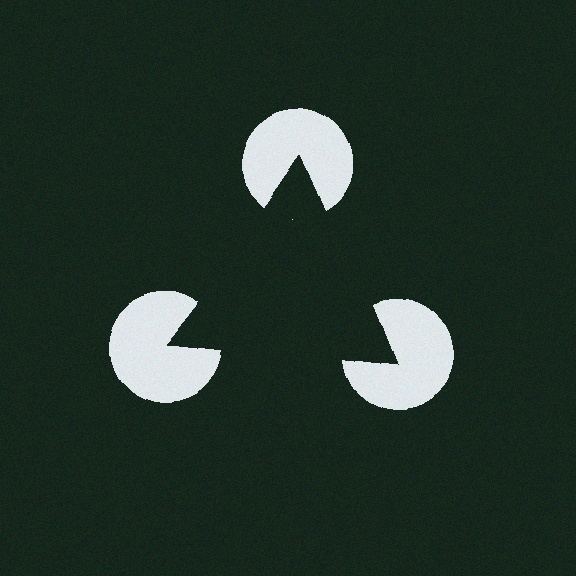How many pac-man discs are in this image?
There are 3 — one at each vertex of the illusory triangle.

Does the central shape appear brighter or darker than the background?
It typically appears slightly darker than the background, even though no actual brightness change is drawn.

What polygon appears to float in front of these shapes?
An illusory triangle — its edges are inferred from the aligned wedge cuts in the pac-man discs, not physically drawn.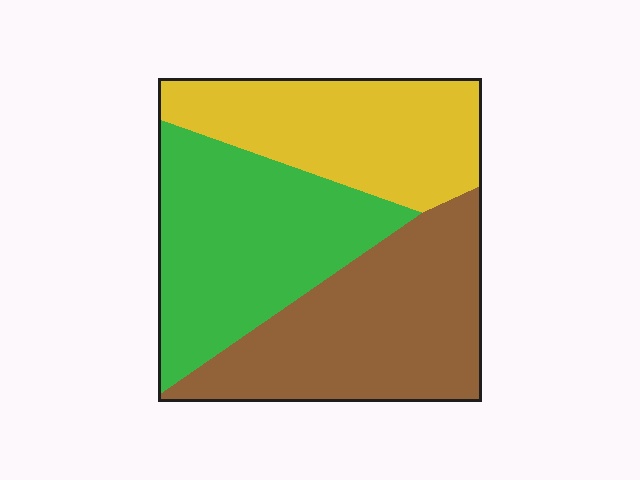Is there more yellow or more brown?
Brown.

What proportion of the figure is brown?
Brown takes up between a third and a half of the figure.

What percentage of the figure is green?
Green takes up between a third and a half of the figure.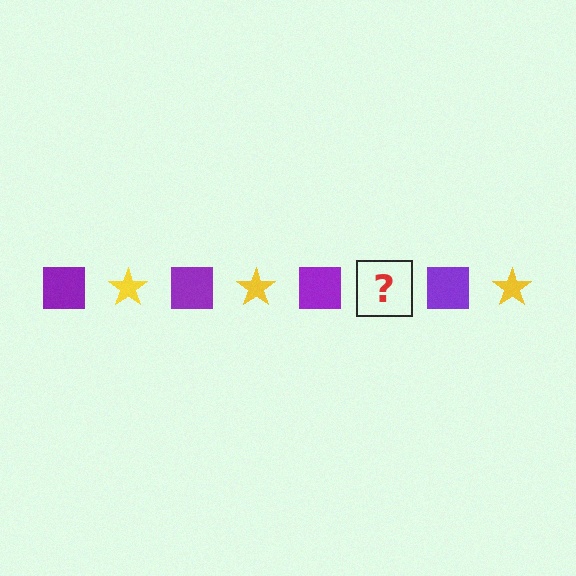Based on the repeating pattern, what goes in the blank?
The blank should be a yellow star.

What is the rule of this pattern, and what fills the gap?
The rule is that the pattern alternates between purple square and yellow star. The gap should be filled with a yellow star.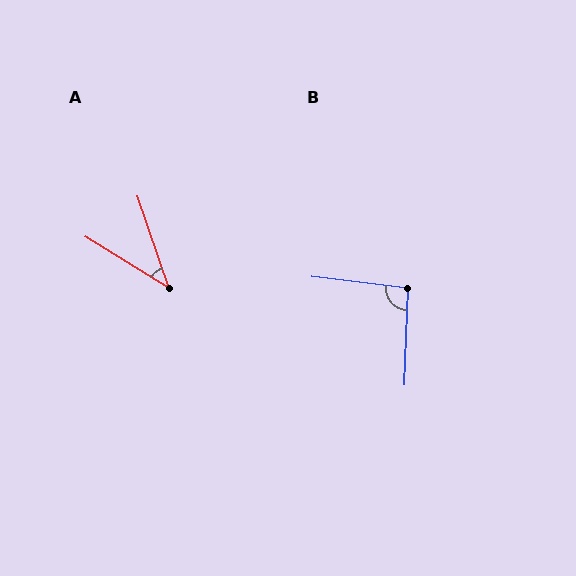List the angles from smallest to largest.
A (39°), B (95°).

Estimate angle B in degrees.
Approximately 95 degrees.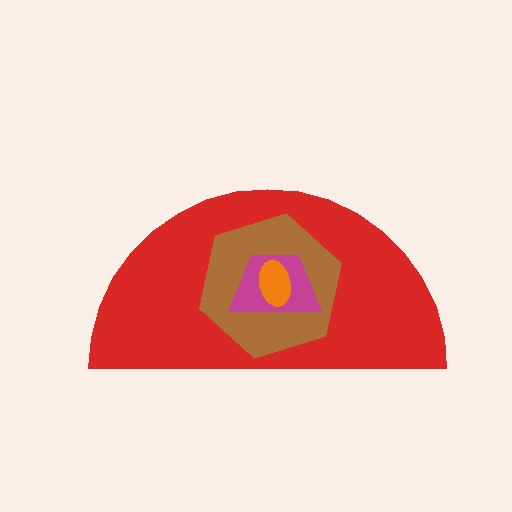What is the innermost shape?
The orange ellipse.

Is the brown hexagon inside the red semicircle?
Yes.